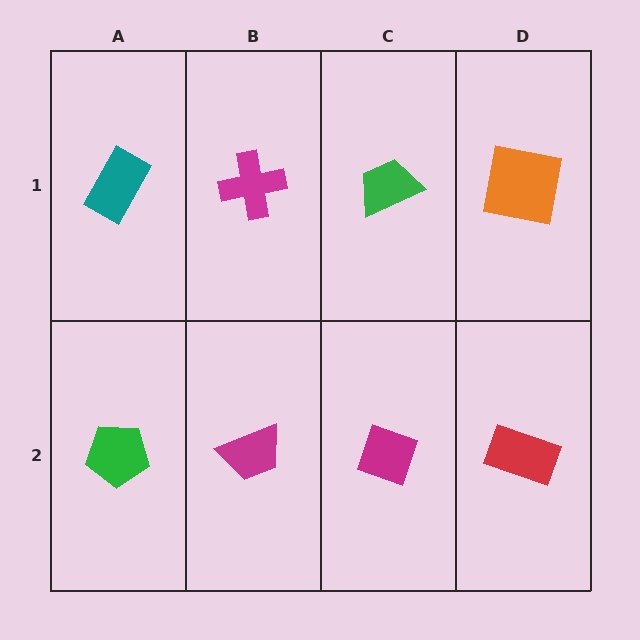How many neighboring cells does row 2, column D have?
2.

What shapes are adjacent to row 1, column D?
A red rectangle (row 2, column D), a green trapezoid (row 1, column C).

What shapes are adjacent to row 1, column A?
A green pentagon (row 2, column A), a magenta cross (row 1, column B).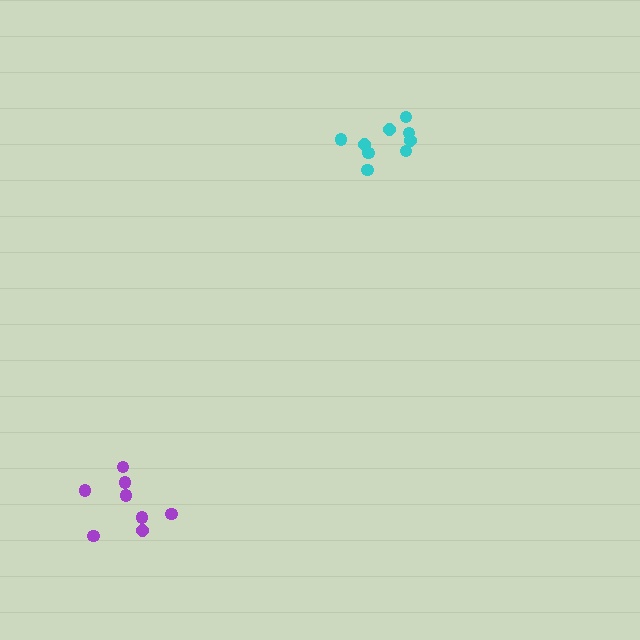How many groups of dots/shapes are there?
There are 2 groups.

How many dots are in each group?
Group 1: 8 dots, Group 2: 9 dots (17 total).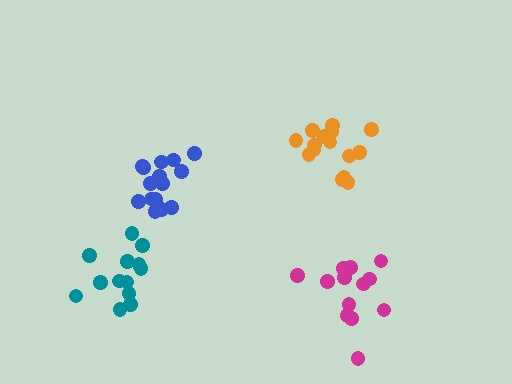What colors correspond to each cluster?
The clusters are colored: blue, orange, magenta, teal.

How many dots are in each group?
Group 1: 15 dots, Group 2: 15 dots, Group 3: 13 dots, Group 4: 13 dots (56 total).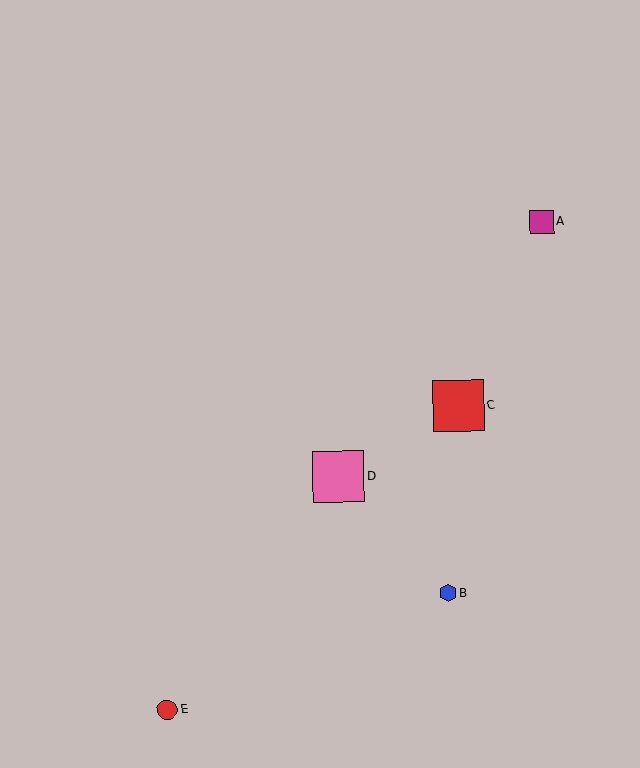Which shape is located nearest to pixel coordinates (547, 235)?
The magenta square (labeled A) at (542, 222) is nearest to that location.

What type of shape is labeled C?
Shape C is a red square.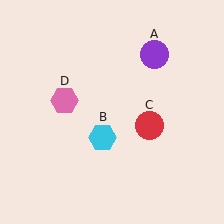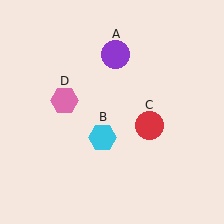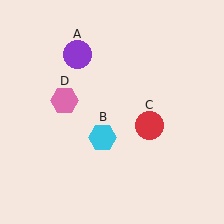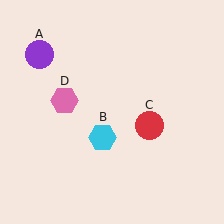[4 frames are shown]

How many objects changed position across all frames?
1 object changed position: purple circle (object A).